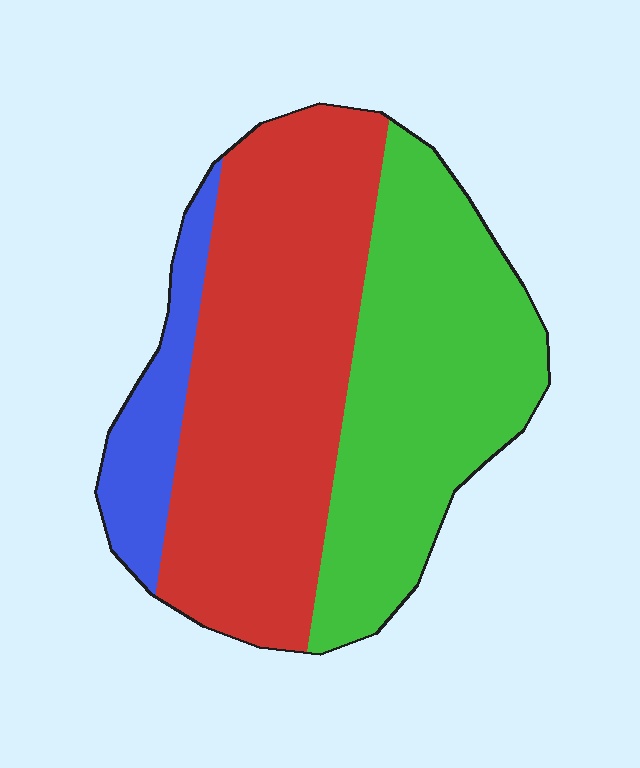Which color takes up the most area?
Red, at roughly 50%.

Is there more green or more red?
Red.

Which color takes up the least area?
Blue, at roughly 10%.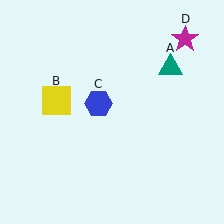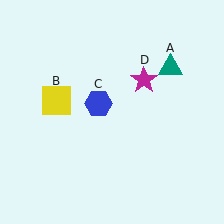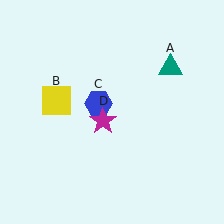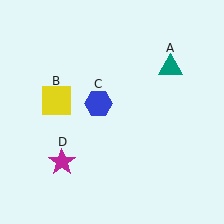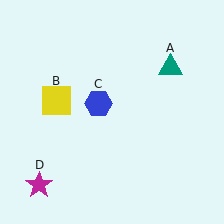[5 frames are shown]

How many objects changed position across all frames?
1 object changed position: magenta star (object D).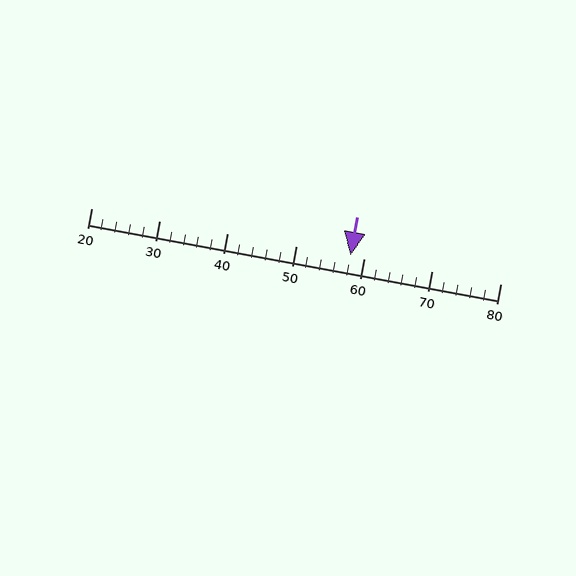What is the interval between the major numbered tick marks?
The major tick marks are spaced 10 units apart.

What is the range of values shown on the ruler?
The ruler shows values from 20 to 80.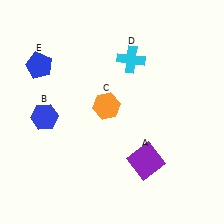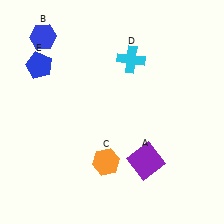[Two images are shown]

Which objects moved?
The objects that moved are: the blue hexagon (B), the orange hexagon (C).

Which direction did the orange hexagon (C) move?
The orange hexagon (C) moved down.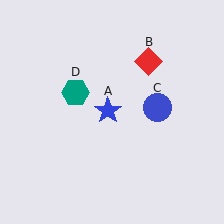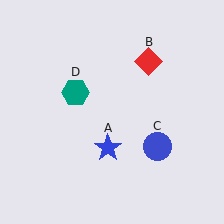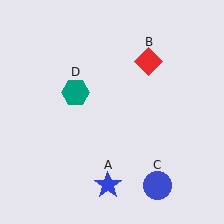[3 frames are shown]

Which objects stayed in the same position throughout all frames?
Red diamond (object B) and teal hexagon (object D) remained stationary.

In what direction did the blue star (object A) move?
The blue star (object A) moved down.